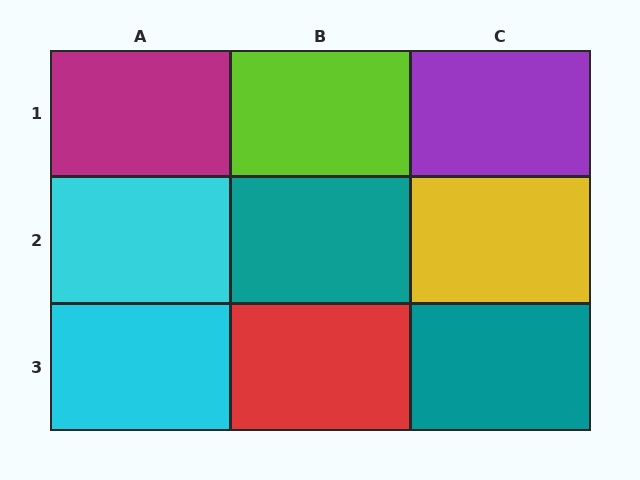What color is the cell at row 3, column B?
Red.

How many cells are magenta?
1 cell is magenta.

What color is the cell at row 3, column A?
Cyan.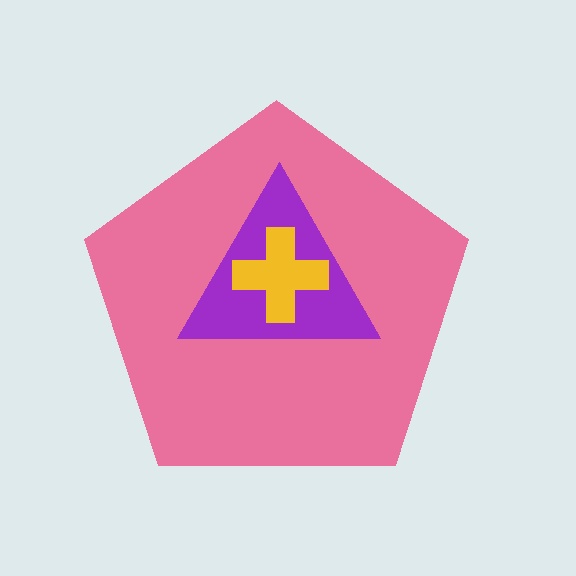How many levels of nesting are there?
3.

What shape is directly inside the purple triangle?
The yellow cross.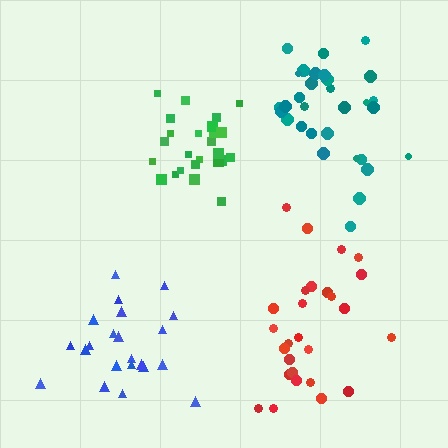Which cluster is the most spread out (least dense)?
Red.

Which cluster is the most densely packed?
Green.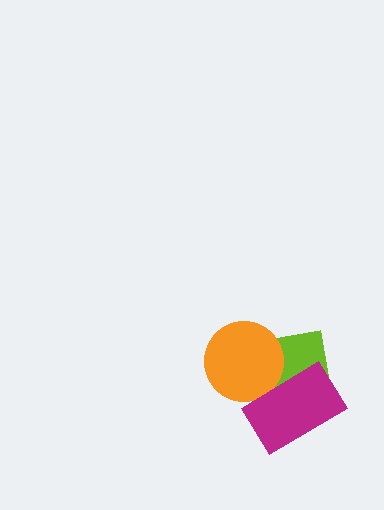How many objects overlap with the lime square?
2 objects overlap with the lime square.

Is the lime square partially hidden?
Yes, it is partially covered by another shape.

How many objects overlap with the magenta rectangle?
2 objects overlap with the magenta rectangle.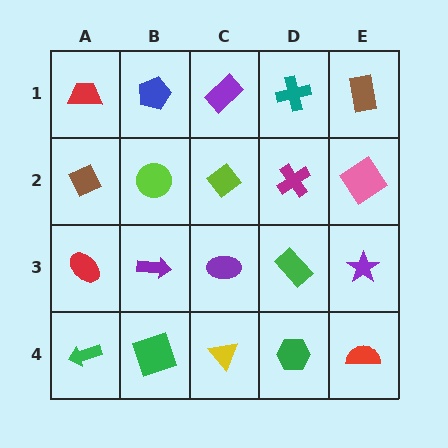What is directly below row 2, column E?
A purple star.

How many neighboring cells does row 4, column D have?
3.